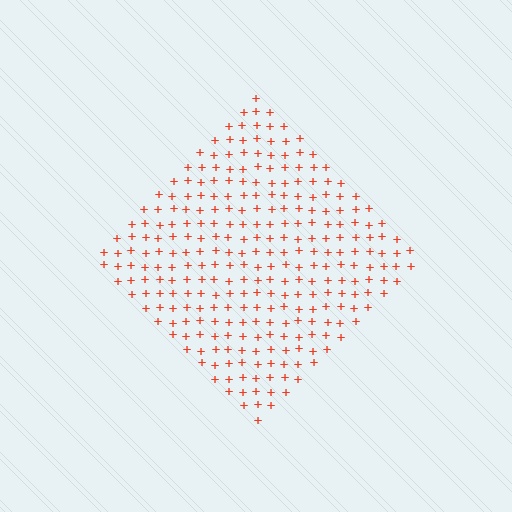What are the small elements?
The small elements are plus signs.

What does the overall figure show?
The overall figure shows a diamond.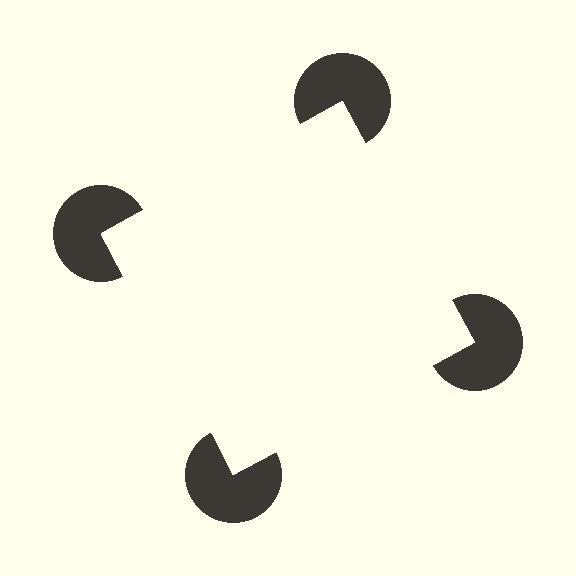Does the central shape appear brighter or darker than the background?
It typically appears slightly brighter than the background, even though no actual brightness change is drawn.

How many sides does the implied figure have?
4 sides.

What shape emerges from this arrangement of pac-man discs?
An illusory square — its edges are inferred from the aligned wedge cuts in the pac-man discs, not physically drawn.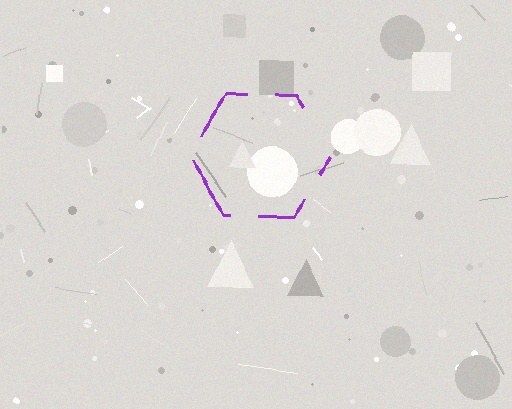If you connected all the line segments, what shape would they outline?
They would outline a hexagon.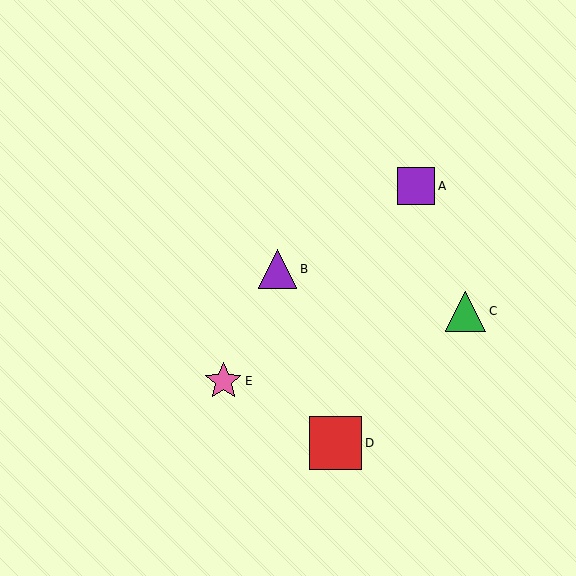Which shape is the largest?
The red square (labeled D) is the largest.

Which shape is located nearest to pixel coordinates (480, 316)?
The green triangle (labeled C) at (466, 311) is nearest to that location.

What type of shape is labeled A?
Shape A is a purple square.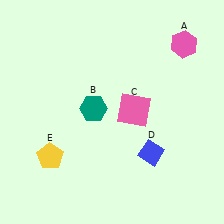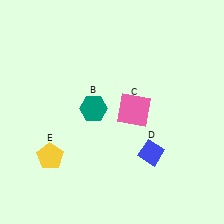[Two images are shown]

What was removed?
The pink hexagon (A) was removed in Image 2.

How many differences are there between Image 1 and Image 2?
There is 1 difference between the two images.